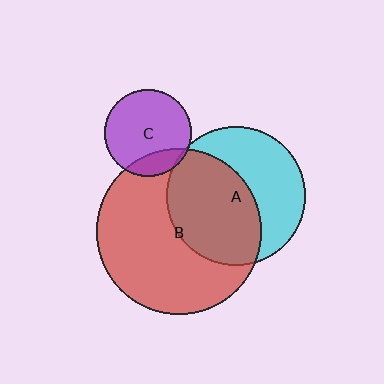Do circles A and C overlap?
Yes.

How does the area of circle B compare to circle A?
Approximately 1.4 times.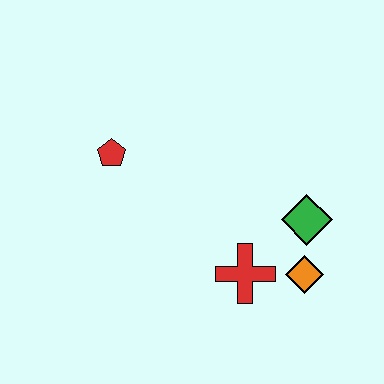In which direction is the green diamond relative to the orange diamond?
The green diamond is above the orange diamond.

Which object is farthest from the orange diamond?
The red pentagon is farthest from the orange diamond.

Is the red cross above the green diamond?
No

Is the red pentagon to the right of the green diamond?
No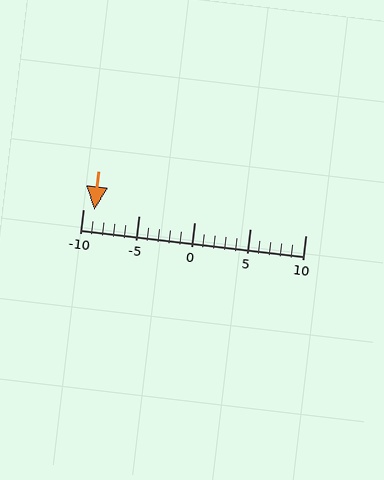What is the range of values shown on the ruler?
The ruler shows values from -10 to 10.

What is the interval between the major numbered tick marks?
The major tick marks are spaced 5 units apart.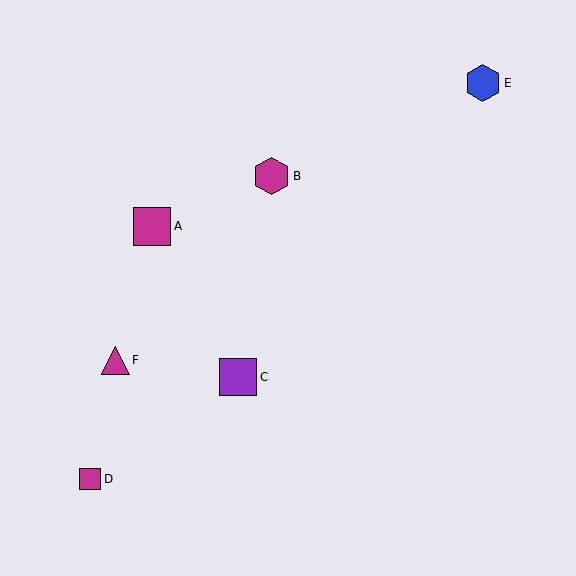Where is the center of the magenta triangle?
The center of the magenta triangle is at (115, 360).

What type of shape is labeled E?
Shape E is a blue hexagon.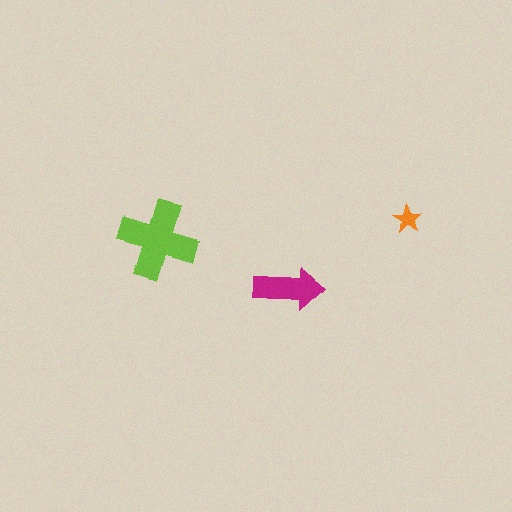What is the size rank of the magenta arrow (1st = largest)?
2nd.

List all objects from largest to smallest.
The lime cross, the magenta arrow, the orange star.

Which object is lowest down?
The magenta arrow is bottommost.